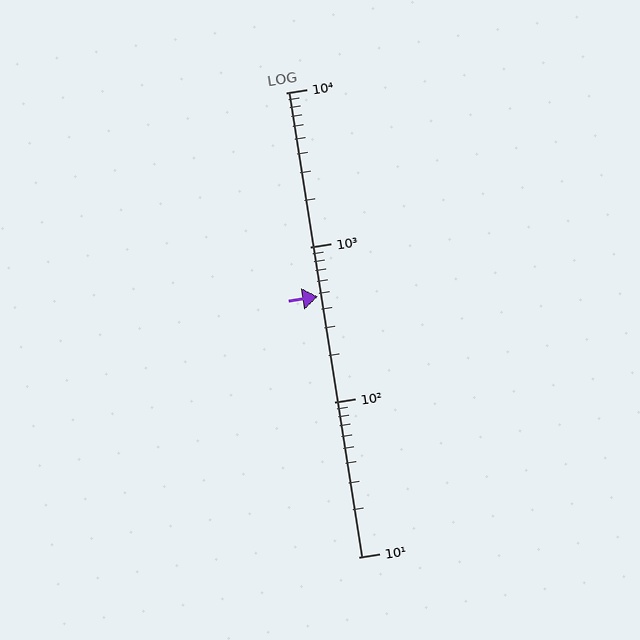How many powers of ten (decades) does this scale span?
The scale spans 3 decades, from 10 to 10000.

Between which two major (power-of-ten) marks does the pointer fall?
The pointer is between 100 and 1000.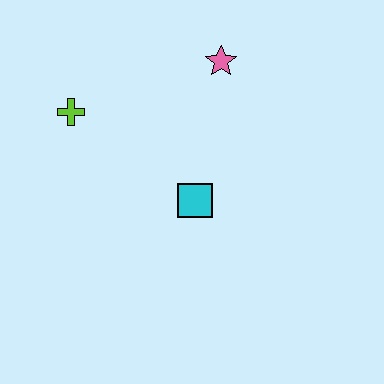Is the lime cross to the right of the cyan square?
No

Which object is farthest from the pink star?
The lime cross is farthest from the pink star.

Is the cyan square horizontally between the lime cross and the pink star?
Yes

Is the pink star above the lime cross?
Yes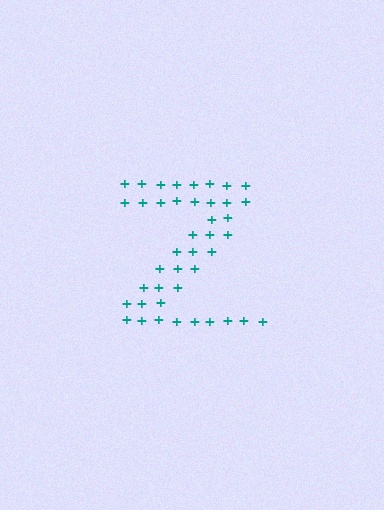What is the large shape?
The large shape is the letter Z.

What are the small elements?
The small elements are plus signs.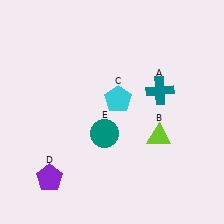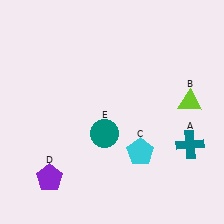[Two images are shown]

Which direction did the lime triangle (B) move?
The lime triangle (B) moved up.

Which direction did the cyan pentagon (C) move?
The cyan pentagon (C) moved down.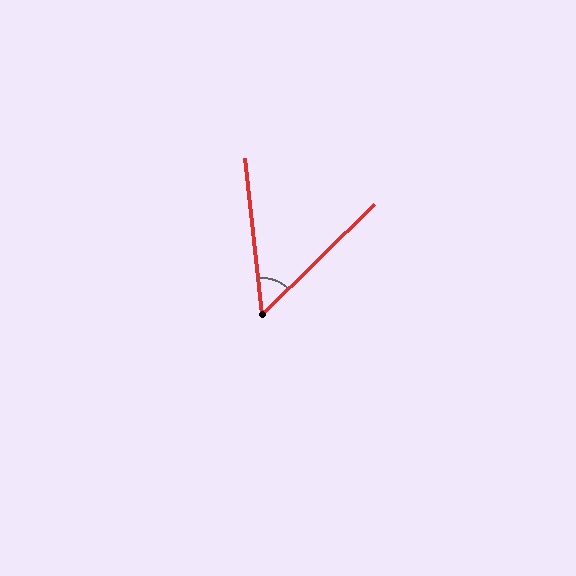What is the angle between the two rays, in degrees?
Approximately 52 degrees.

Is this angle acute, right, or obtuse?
It is acute.